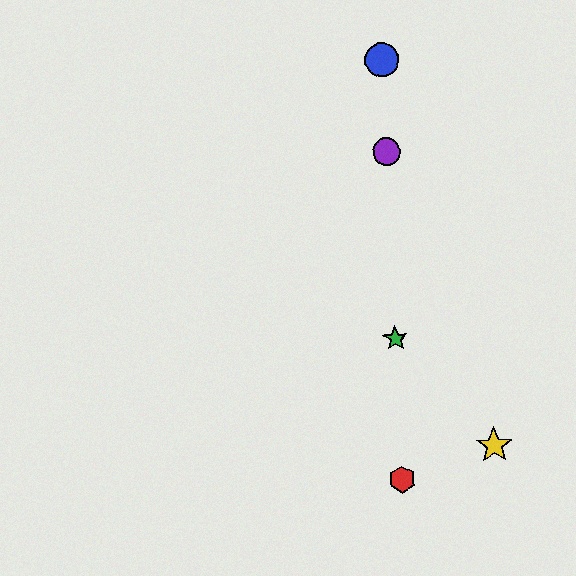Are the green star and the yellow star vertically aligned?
No, the green star is at x≈395 and the yellow star is at x≈494.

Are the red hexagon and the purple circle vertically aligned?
Yes, both are at x≈402.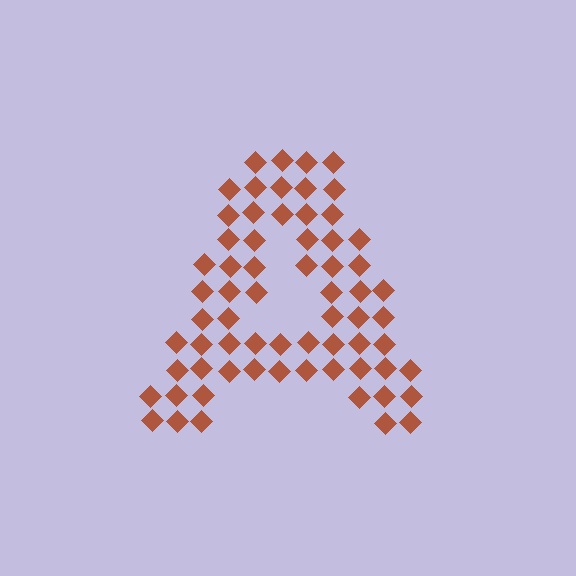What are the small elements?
The small elements are diamonds.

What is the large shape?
The large shape is the letter A.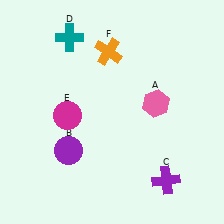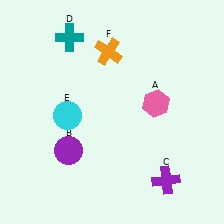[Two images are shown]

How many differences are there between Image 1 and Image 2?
There is 1 difference between the two images.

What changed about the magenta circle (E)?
In Image 1, E is magenta. In Image 2, it changed to cyan.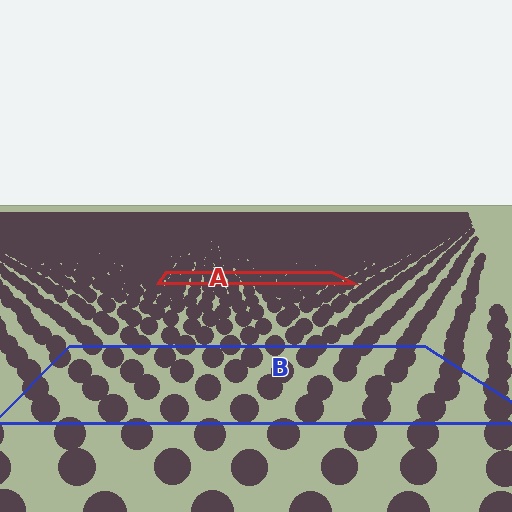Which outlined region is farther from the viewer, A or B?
Region A is farther from the viewer — the texture elements inside it appear smaller and more densely packed.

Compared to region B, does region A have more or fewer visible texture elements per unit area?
Region A has more texture elements per unit area — they are packed more densely because it is farther away.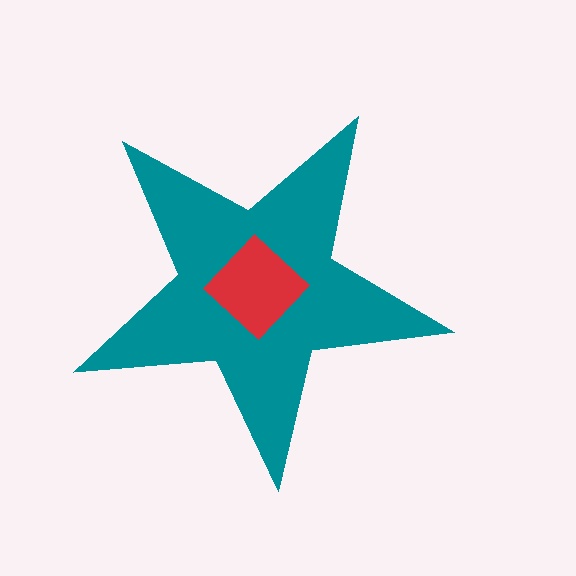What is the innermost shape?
The red diamond.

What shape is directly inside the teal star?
The red diamond.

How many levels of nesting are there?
2.